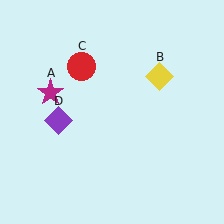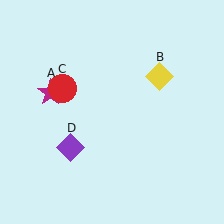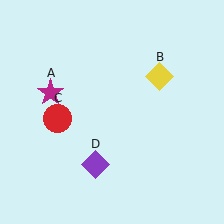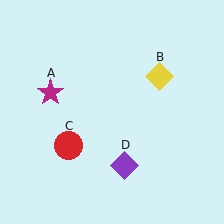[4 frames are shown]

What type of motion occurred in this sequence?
The red circle (object C), purple diamond (object D) rotated counterclockwise around the center of the scene.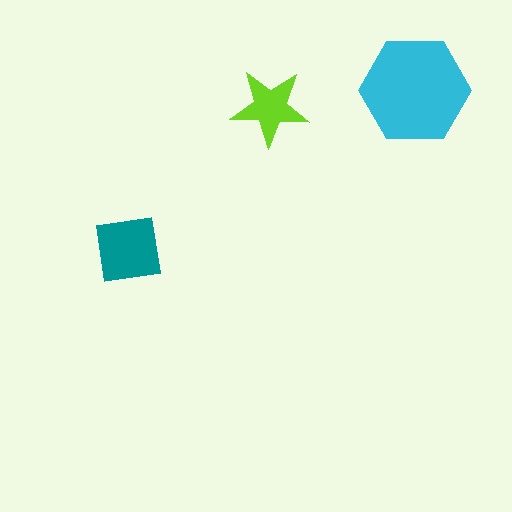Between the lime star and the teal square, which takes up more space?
The teal square.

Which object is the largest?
The cyan hexagon.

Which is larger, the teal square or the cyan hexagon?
The cyan hexagon.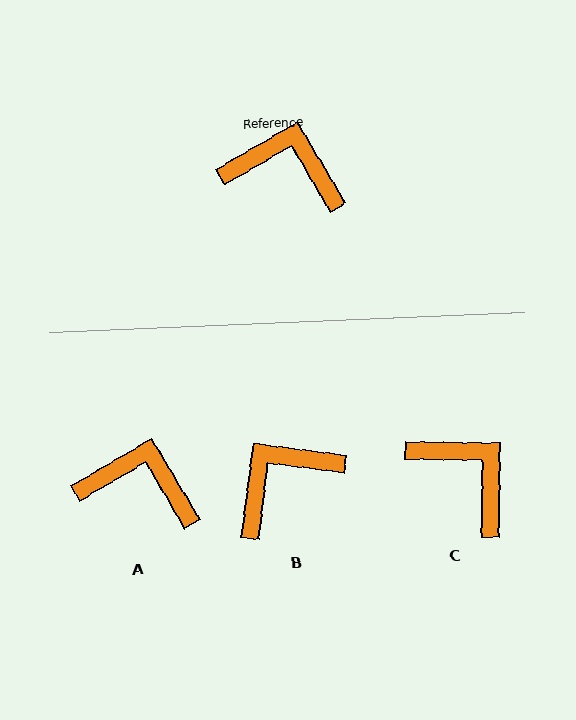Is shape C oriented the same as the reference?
No, it is off by about 31 degrees.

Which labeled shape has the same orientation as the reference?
A.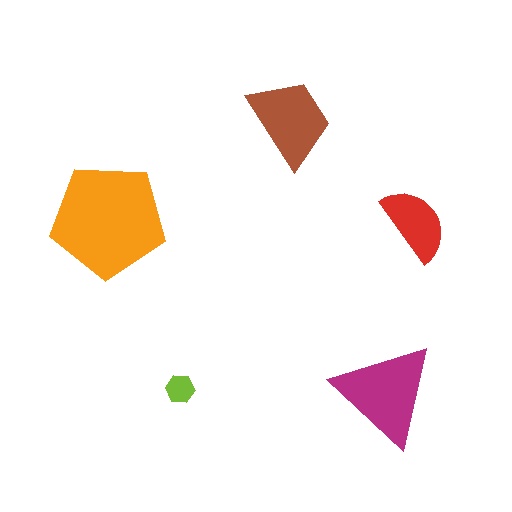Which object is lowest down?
The magenta triangle is bottommost.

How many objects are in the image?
There are 5 objects in the image.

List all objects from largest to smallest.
The orange pentagon, the magenta triangle, the brown trapezoid, the red semicircle, the lime hexagon.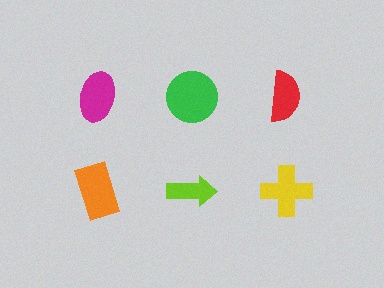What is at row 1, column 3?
A red semicircle.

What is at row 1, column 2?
A green circle.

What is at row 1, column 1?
A magenta ellipse.